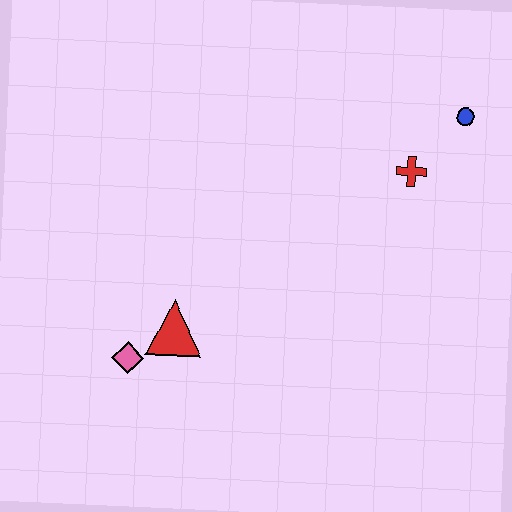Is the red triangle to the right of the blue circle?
No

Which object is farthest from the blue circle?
The pink diamond is farthest from the blue circle.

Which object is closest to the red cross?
The blue circle is closest to the red cross.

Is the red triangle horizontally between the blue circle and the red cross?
No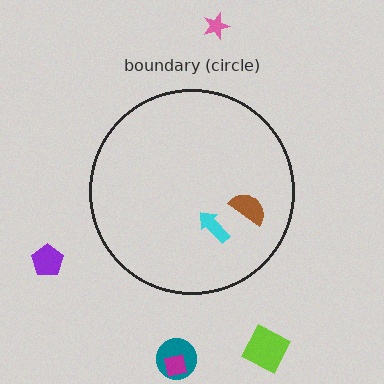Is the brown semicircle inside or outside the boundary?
Inside.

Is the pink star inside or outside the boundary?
Outside.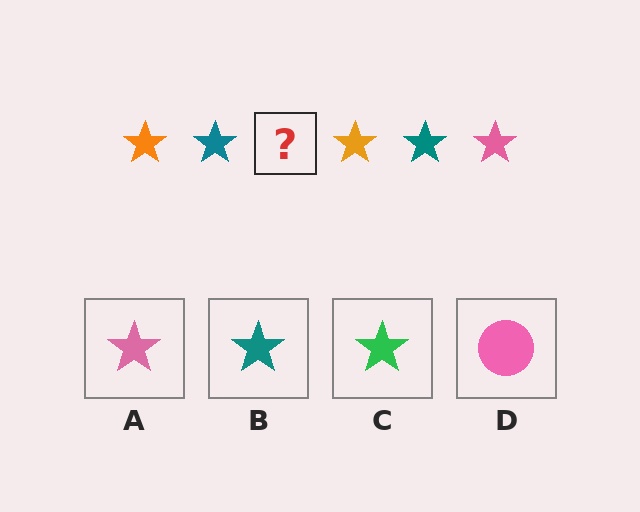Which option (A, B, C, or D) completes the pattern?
A.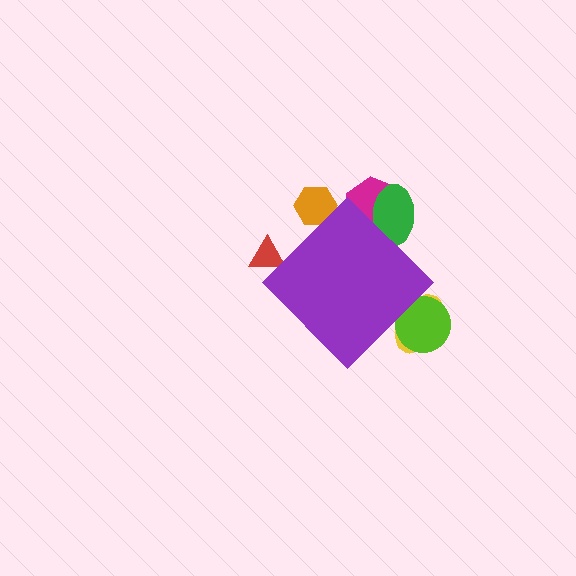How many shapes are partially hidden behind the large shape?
6 shapes are partially hidden.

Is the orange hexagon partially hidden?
Yes, the orange hexagon is partially hidden behind the purple diamond.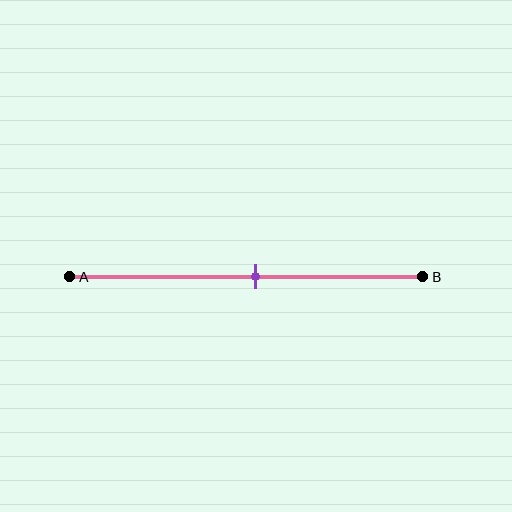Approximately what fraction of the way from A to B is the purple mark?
The purple mark is approximately 55% of the way from A to B.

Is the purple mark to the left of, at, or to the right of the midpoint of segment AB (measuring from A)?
The purple mark is approximately at the midpoint of segment AB.